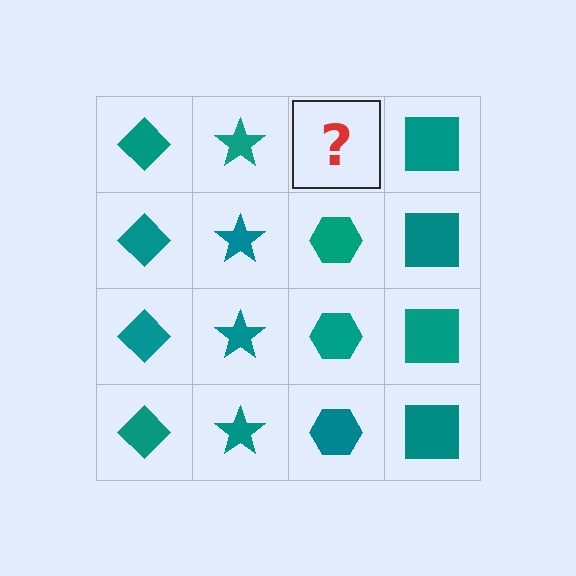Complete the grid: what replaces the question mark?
The question mark should be replaced with a teal hexagon.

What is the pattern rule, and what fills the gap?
The rule is that each column has a consistent shape. The gap should be filled with a teal hexagon.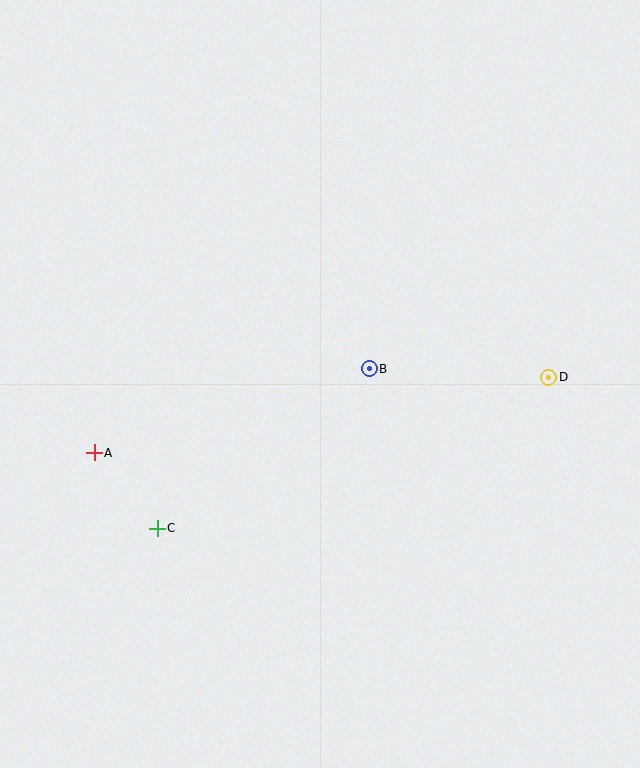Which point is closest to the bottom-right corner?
Point D is closest to the bottom-right corner.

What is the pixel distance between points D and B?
The distance between D and B is 180 pixels.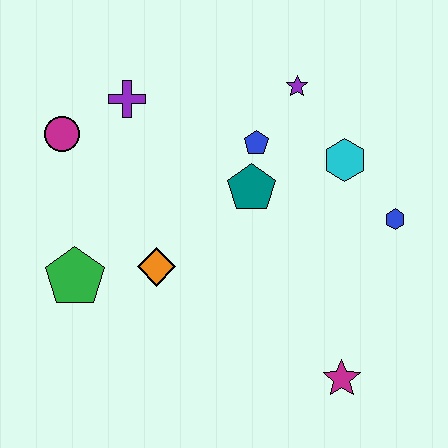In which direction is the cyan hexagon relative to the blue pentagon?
The cyan hexagon is to the right of the blue pentagon.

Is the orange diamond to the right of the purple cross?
Yes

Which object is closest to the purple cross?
The magenta circle is closest to the purple cross.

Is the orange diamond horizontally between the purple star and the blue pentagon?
No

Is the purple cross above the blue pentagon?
Yes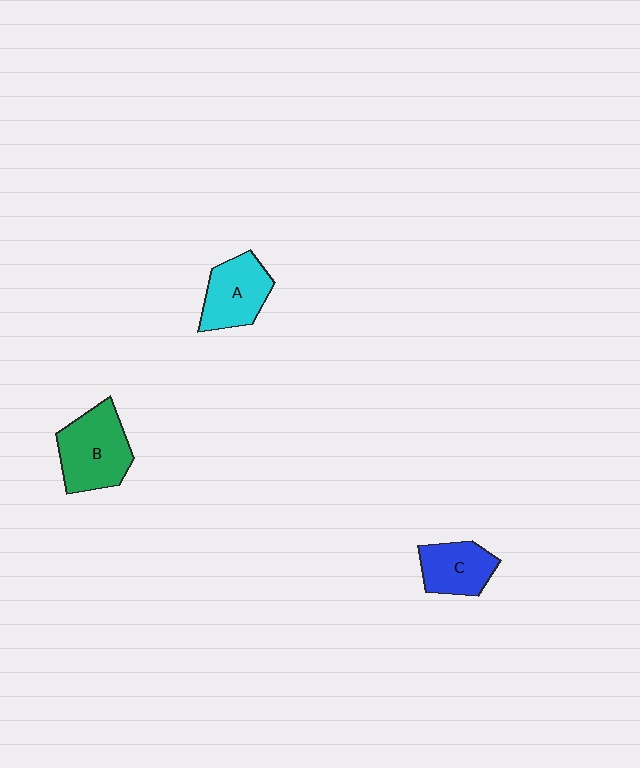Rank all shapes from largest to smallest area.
From largest to smallest: B (green), A (cyan), C (blue).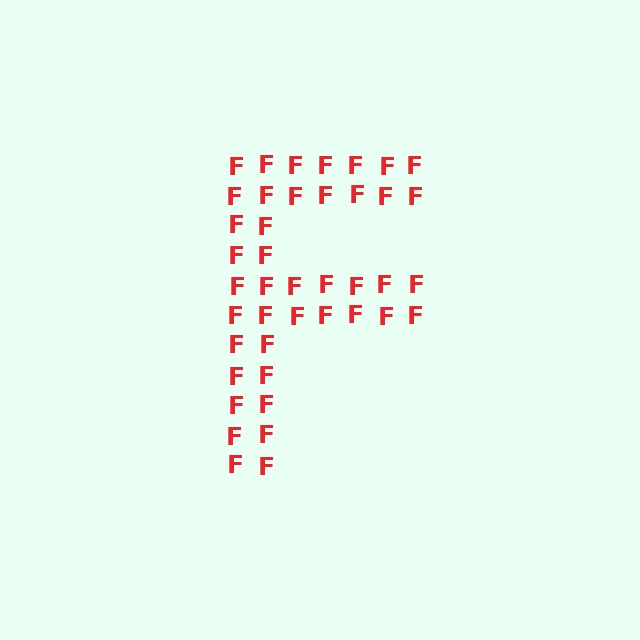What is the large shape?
The large shape is the letter F.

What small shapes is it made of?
It is made of small letter F's.